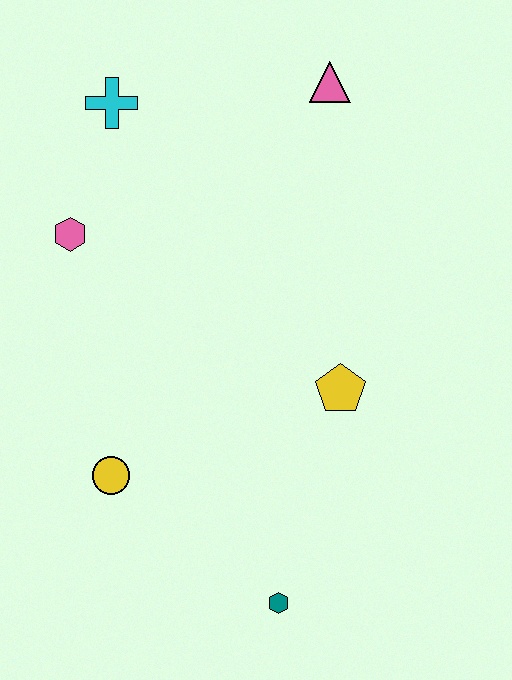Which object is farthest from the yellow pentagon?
The cyan cross is farthest from the yellow pentagon.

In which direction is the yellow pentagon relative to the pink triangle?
The yellow pentagon is below the pink triangle.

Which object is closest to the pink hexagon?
The cyan cross is closest to the pink hexagon.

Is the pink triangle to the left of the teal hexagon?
No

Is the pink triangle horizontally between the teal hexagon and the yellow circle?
No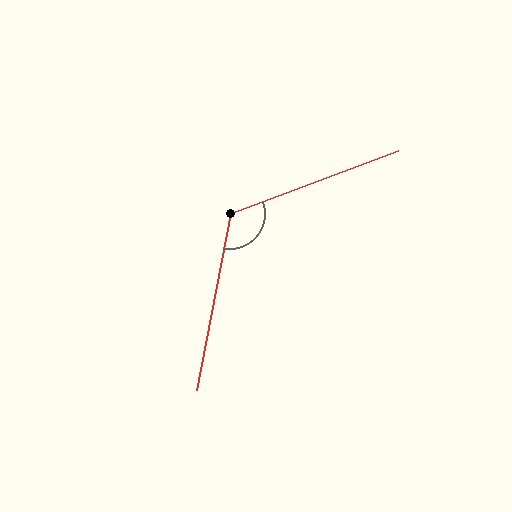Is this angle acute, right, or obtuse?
It is obtuse.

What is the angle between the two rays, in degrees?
Approximately 121 degrees.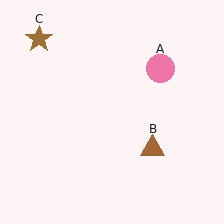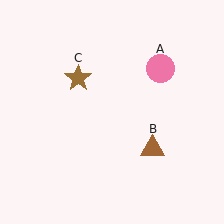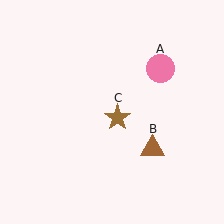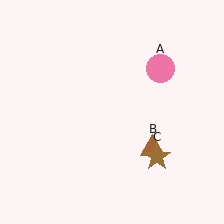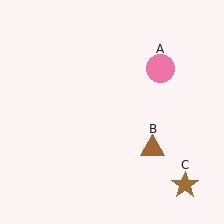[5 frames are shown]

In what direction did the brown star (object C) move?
The brown star (object C) moved down and to the right.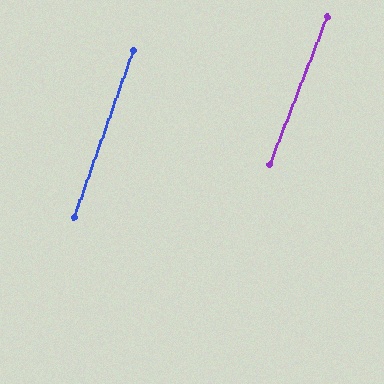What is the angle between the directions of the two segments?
Approximately 2 degrees.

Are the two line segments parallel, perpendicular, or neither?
Parallel — their directions differ by only 1.8°.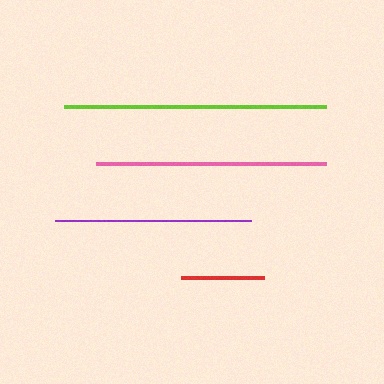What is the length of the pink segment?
The pink segment is approximately 230 pixels long.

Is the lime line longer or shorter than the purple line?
The lime line is longer than the purple line.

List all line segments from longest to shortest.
From longest to shortest: lime, pink, purple, red.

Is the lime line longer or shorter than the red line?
The lime line is longer than the red line.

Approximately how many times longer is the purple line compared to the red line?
The purple line is approximately 2.4 times the length of the red line.